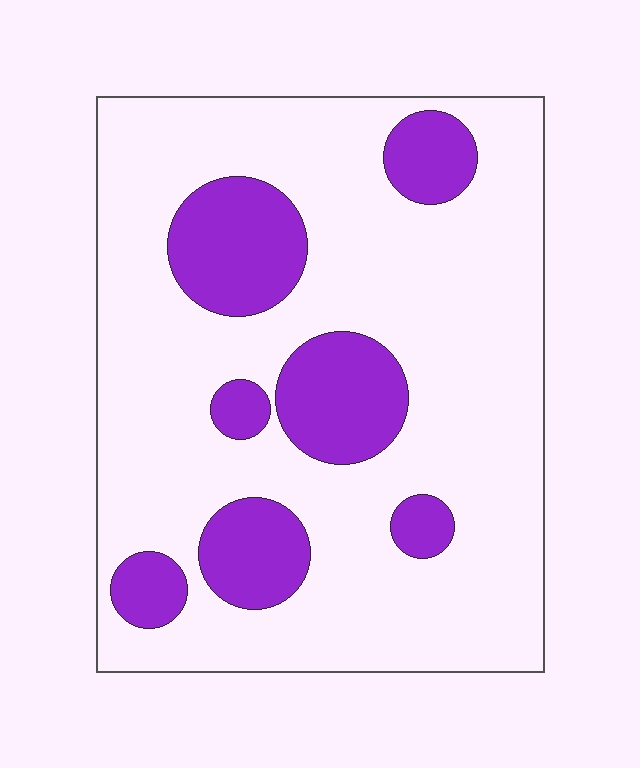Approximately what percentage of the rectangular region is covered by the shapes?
Approximately 20%.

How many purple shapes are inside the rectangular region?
7.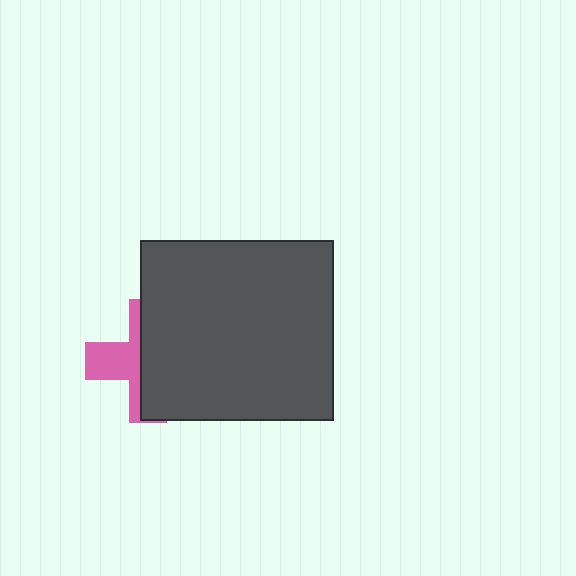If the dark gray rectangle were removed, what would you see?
You would see the complete pink cross.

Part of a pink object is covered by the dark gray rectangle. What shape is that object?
It is a cross.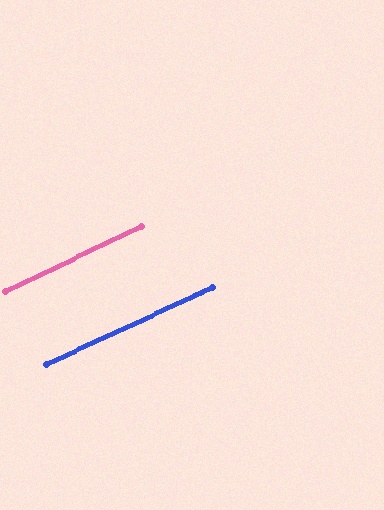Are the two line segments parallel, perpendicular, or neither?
Parallel — their directions differ by only 1.3°.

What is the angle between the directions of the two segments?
Approximately 1 degree.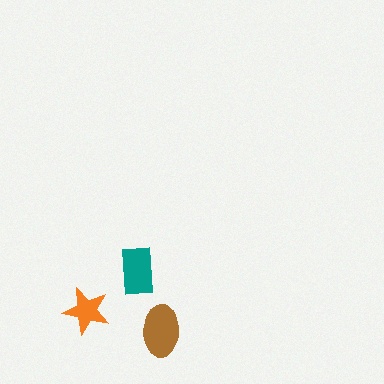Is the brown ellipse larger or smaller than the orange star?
Larger.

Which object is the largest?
The brown ellipse.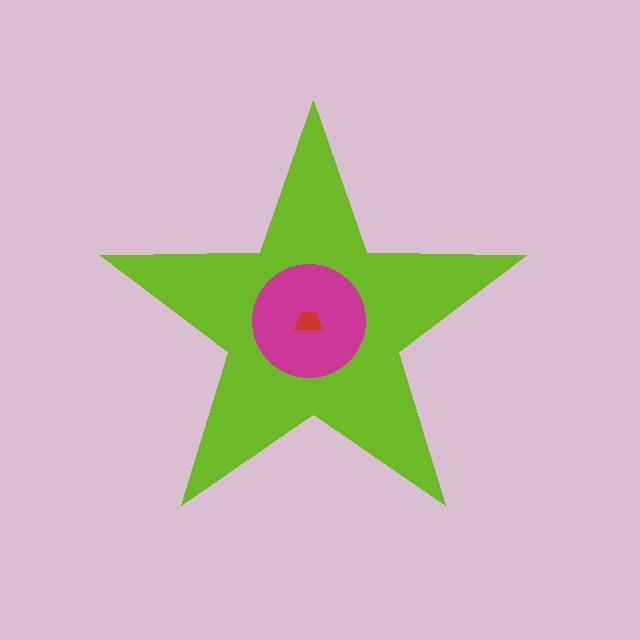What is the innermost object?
The red trapezoid.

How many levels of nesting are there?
3.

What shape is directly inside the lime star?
The magenta circle.